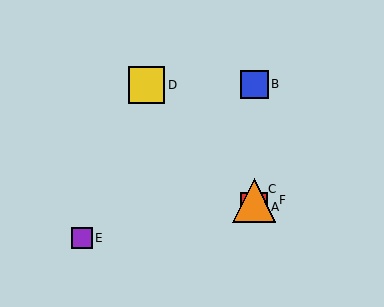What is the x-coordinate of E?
Object E is at x≈82.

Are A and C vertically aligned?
Yes, both are at x≈254.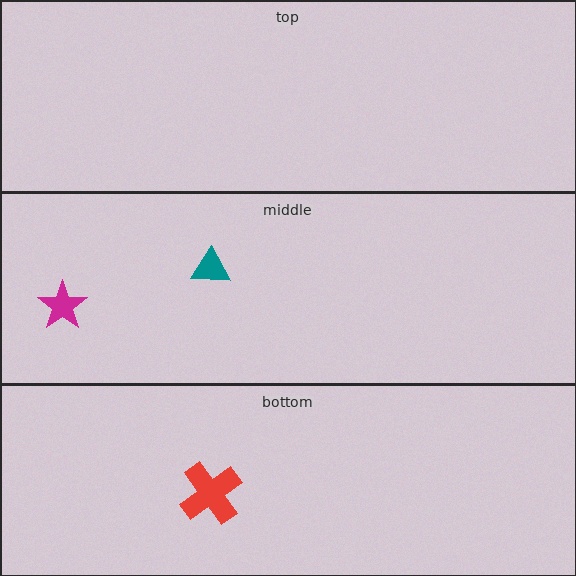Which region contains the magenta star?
The middle region.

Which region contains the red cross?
The bottom region.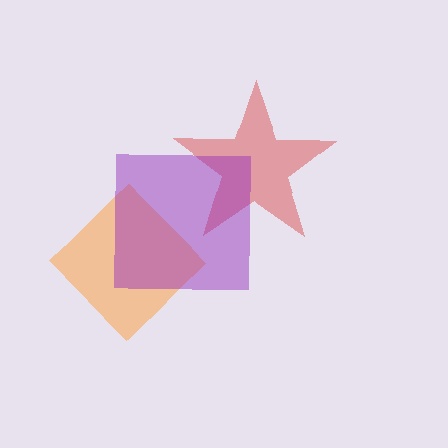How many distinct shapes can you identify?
There are 3 distinct shapes: a red star, an orange diamond, a purple square.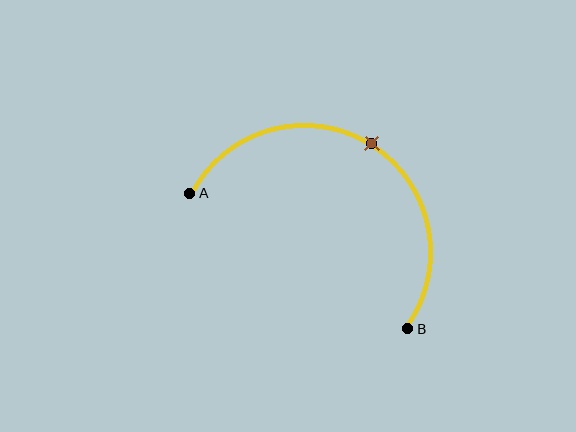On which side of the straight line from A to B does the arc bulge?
The arc bulges above the straight line connecting A and B.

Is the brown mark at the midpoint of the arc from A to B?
Yes. The brown mark lies on the arc at equal arc-length from both A and B — it is the arc midpoint.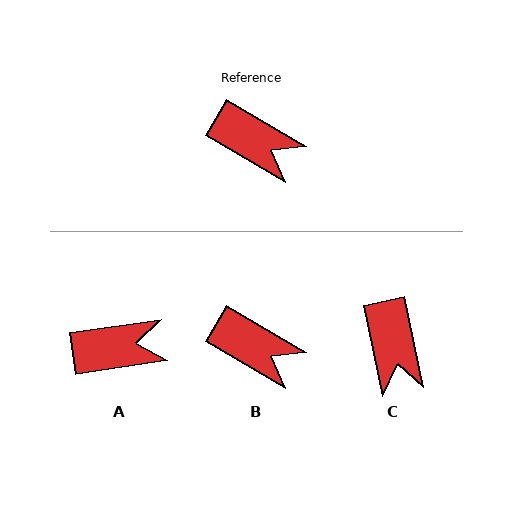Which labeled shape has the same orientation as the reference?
B.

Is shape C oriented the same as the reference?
No, it is off by about 47 degrees.